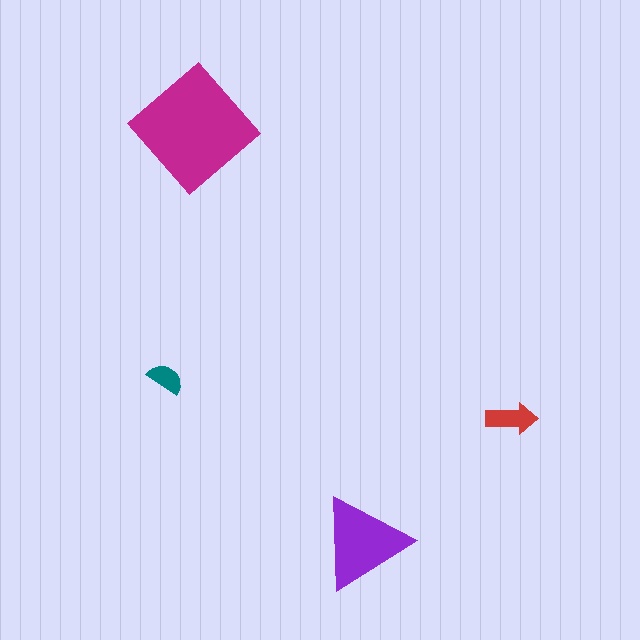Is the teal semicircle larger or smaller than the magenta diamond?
Smaller.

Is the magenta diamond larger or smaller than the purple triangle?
Larger.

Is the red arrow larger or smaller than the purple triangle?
Smaller.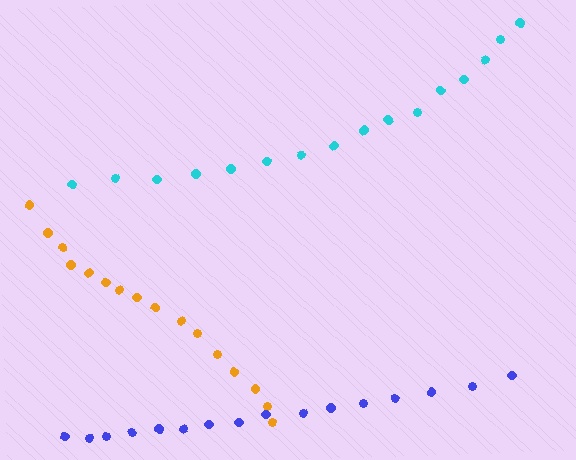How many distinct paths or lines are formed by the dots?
There are 3 distinct paths.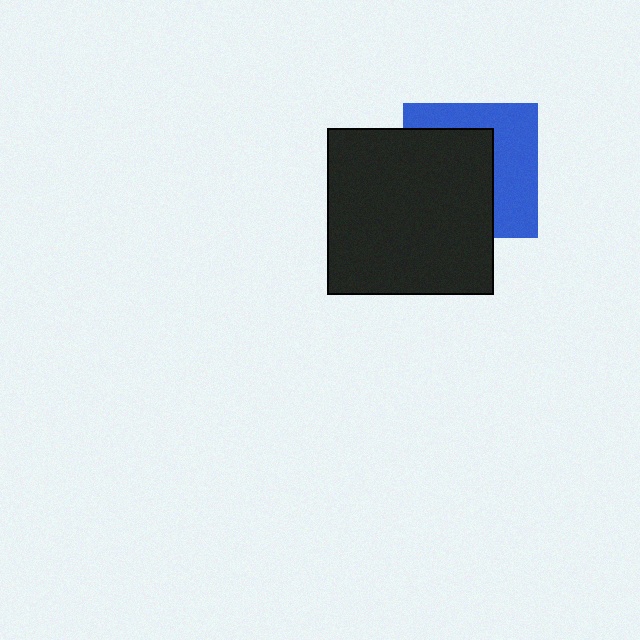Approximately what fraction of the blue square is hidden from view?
Roughly 55% of the blue square is hidden behind the black square.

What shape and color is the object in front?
The object in front is a black square.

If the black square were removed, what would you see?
You would see the complete blue square.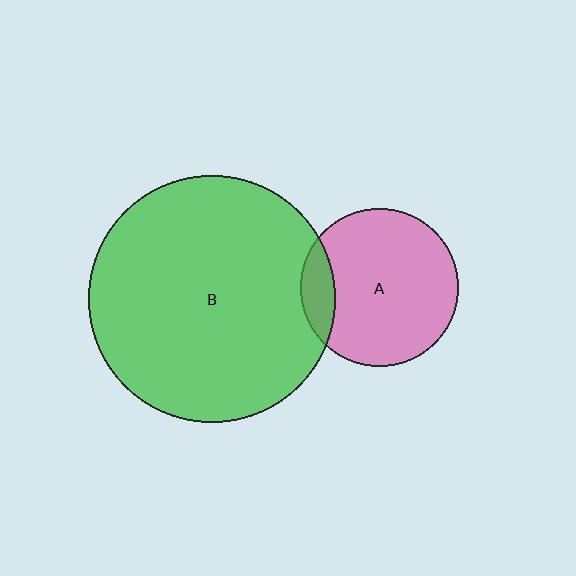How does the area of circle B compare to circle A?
Approximately 2.4 times.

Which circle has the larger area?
Circle B (green).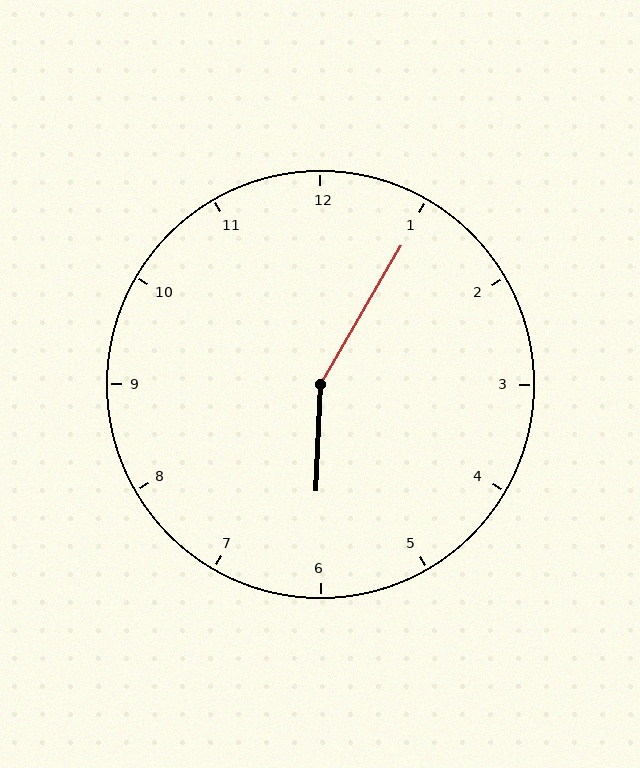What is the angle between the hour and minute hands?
Approximately 152 degrees.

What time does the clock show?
6:05.